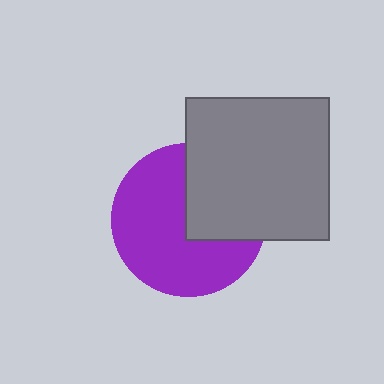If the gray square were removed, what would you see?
You would see the complete purple circle.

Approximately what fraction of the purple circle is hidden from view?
Roughly 35% of the purple circle is hidden behind the gray square.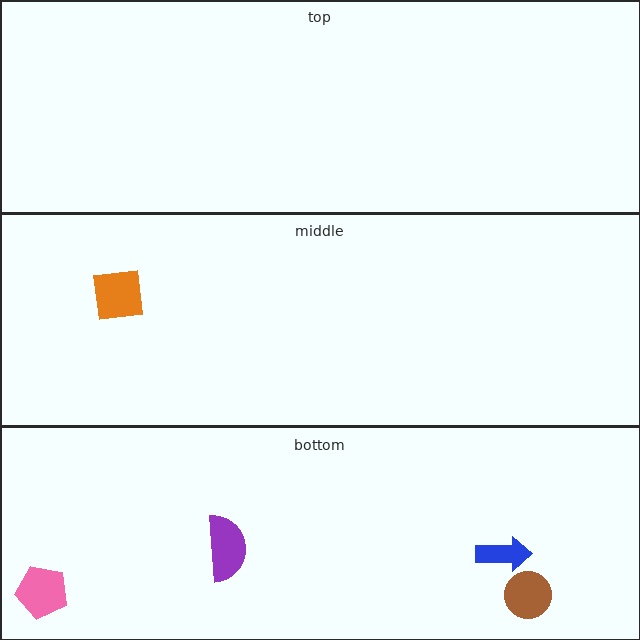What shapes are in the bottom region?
The blue arrow, the purple semicircle, the pink pentagon, the brown circle.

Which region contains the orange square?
The middle region.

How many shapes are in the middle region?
1.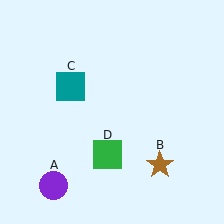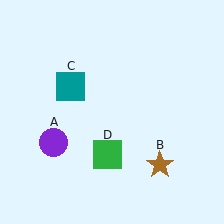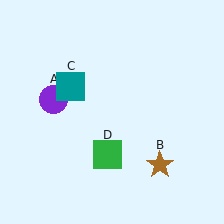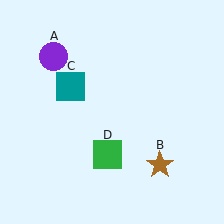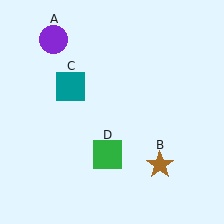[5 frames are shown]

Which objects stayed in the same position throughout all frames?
Brown star (object B) and teal square (object C) and green square (object D) remained stationary.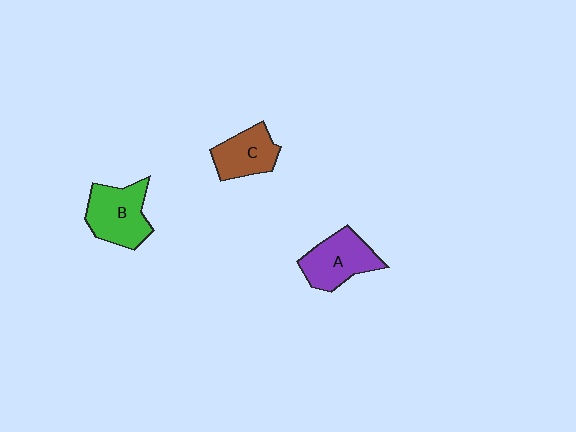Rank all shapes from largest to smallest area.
From largest to smallest: B (green), A (purple), C (brown).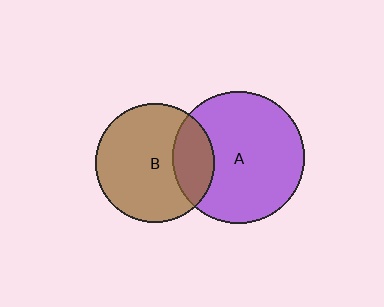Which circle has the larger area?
Circle A (purple).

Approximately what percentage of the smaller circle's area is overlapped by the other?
Approximately 25%.